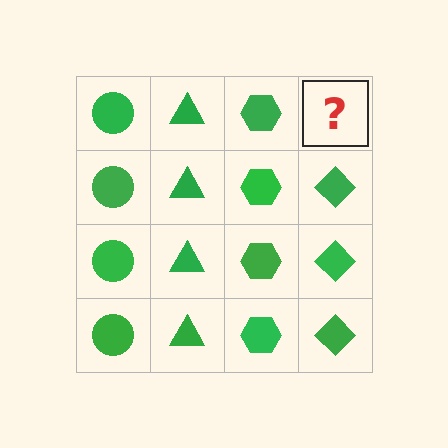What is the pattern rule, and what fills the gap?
The rule is that each column has a consistent shape. The gap should be filled with a green diamond.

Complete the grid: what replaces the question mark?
The question mark should be replaced with a green diamond.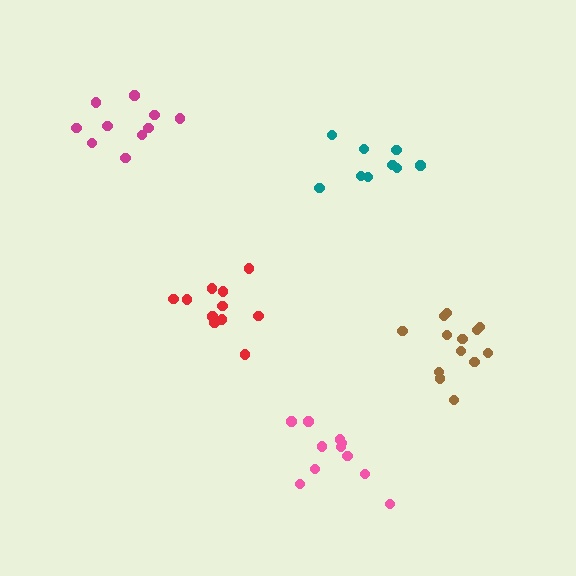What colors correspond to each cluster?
The clusters are colored: teal, red, magenta, pink, brown.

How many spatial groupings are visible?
There are 5 spatial groupings.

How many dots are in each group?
Group 1: 9 dots, Group 2: 11 dots, Group 3: 10 dots, Group 4: 11 dots, Group 5: 13 dots (54 total).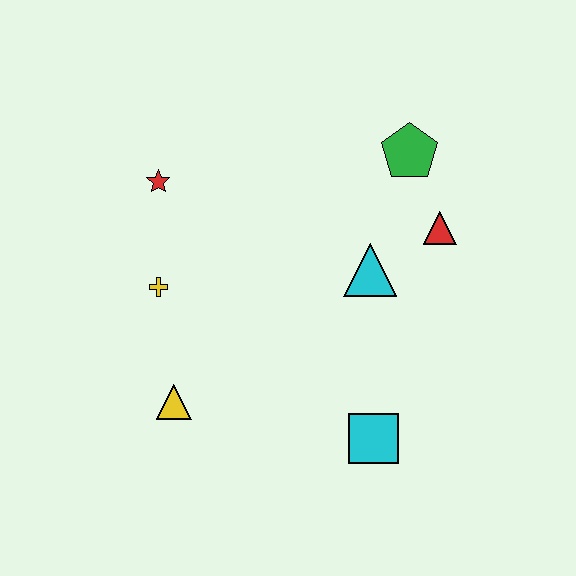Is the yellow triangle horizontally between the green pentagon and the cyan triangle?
No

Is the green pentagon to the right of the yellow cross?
Yes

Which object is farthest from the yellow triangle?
The green pentagon is farthest from the yellow triangle.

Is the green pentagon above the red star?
Yes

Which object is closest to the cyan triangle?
The red triangle is closest to the cyan triangle.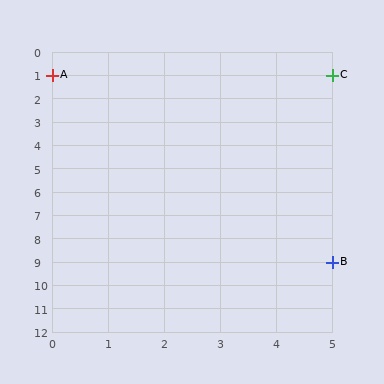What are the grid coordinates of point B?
Point B is at grid coordinates (5, 9).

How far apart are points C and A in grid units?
Points C and A are 5 columns apart.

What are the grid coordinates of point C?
Point C is at grid coordinates (5, 1).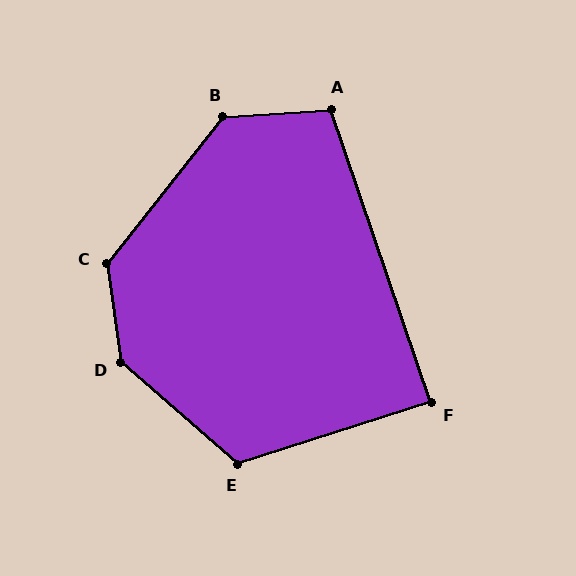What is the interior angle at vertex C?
Approximately 133 degrees (obtuse).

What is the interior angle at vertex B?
Approximately 132 degrees (obtuse).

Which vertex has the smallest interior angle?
F, at approximately 89 degrees.